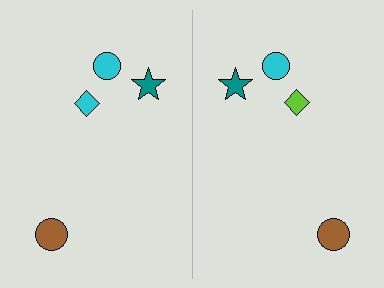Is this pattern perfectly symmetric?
No, the pattern is not perfectly symmetric. The lime diamond on the right side breaks the symmetry — its mirror counterpart is cyan.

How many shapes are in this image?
There are 8 shapes in this image.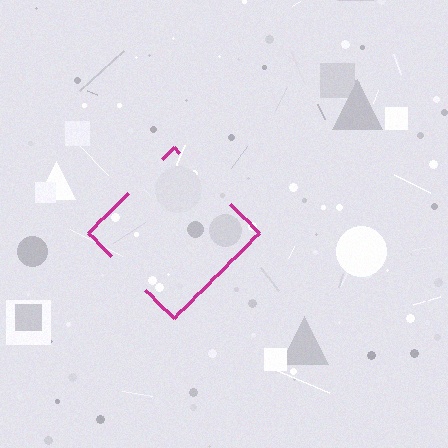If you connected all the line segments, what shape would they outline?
They would outline a diamond.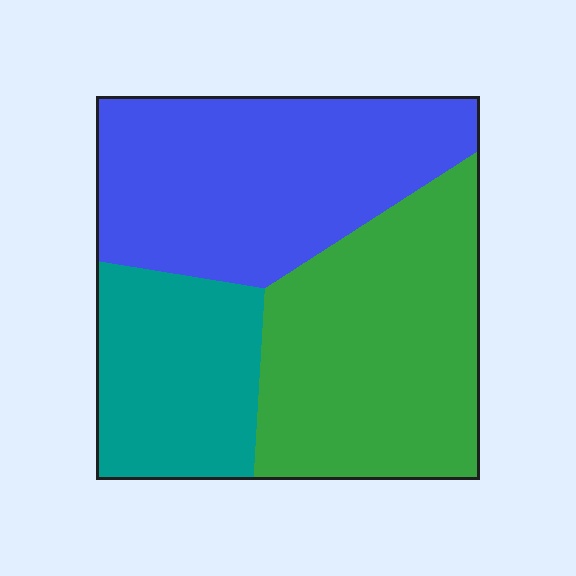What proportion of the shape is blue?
Blue takes up about three eighths (3/8) of the shape.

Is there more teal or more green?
Green.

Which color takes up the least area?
Teal, at roughly 25%.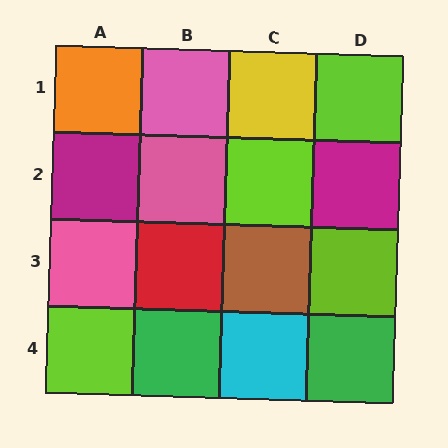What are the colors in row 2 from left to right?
Magenta, pink, lime, magenta.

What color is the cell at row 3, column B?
Red.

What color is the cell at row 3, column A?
Pink.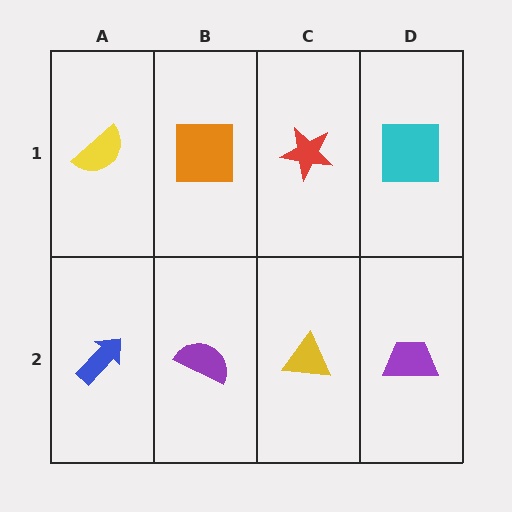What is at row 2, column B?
A purple semicircle.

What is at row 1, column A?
A yellow semicircle.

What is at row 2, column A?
A blue arrow.